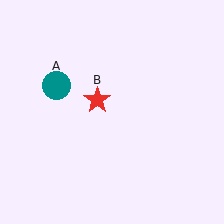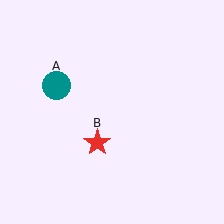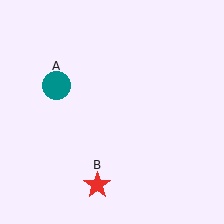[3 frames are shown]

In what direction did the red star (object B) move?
The red star (object B) moved down.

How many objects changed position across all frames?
1 object changed position: red star (object B).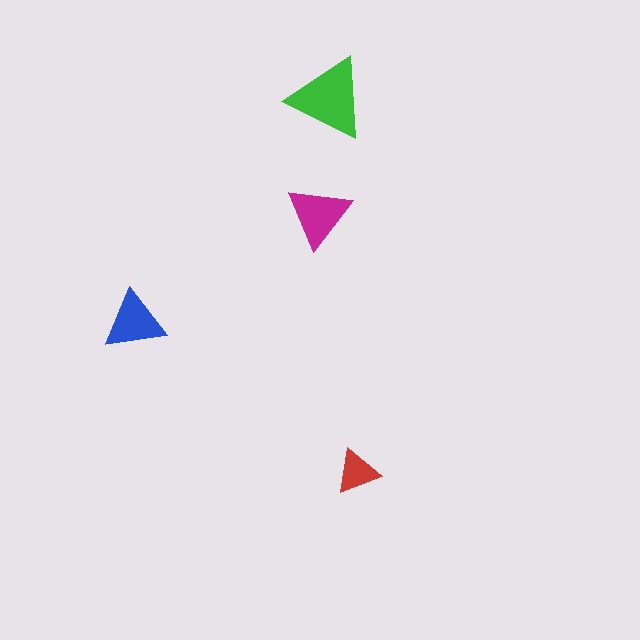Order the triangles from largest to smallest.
the green one, the magenta one, the blue one, the red one.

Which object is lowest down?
The red triangle is bottommost.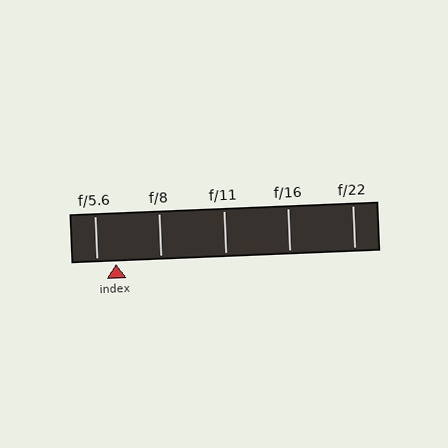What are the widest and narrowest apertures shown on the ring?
The widest aperture shown is f/5.6 and the narrowest is f/22.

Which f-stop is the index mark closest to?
The index mark is closest to f/5.6.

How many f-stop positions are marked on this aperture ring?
There are 5 f-stop positions marked.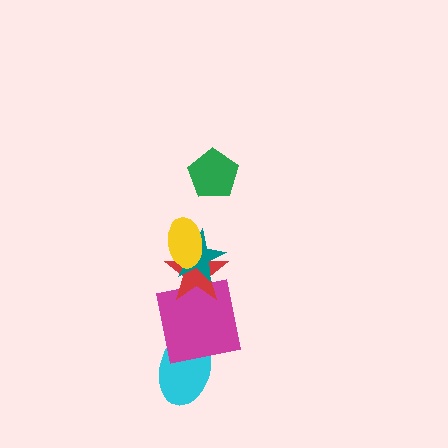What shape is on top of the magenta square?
The red star is on top of the magenta square.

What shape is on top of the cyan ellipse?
The magenta square is on top of the cyan ellipse.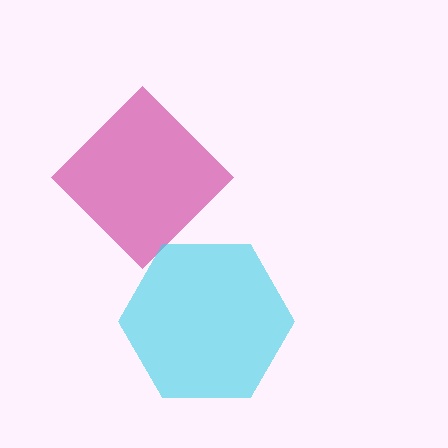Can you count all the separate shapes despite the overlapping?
Yes, there are 2 separate shapes.